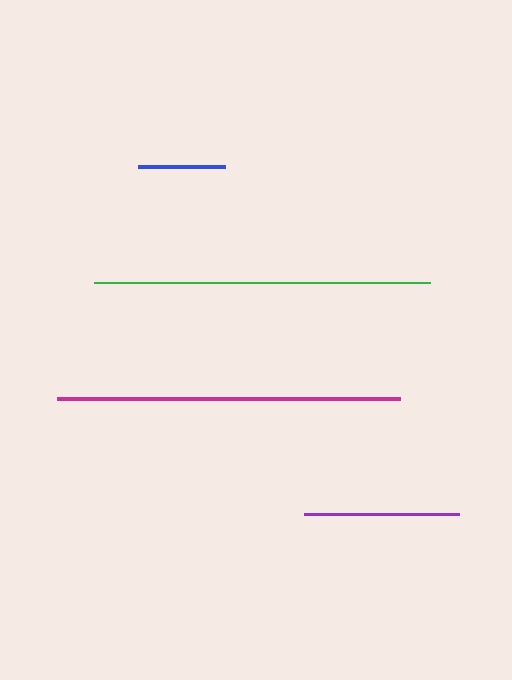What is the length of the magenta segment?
The magenta segment is approximately 342 pixels long.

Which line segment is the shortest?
The blue line is the shortest at approximately 86 pixels.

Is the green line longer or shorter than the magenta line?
The magenta line is longer than the green line.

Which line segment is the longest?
The magenta line is the longest at approximately 342 pixels.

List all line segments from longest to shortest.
From longest to shortest: magenta, green, purple, blue.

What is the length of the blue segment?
The blue segment is approximately 86 pixels long.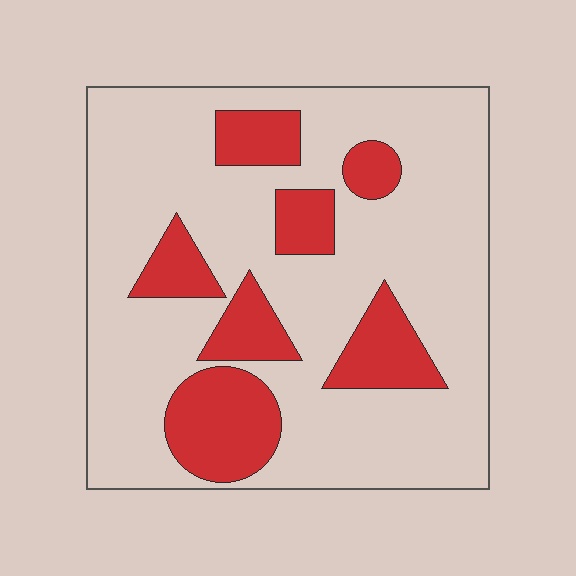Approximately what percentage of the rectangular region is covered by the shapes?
Approximately 25%.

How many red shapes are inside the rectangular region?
7.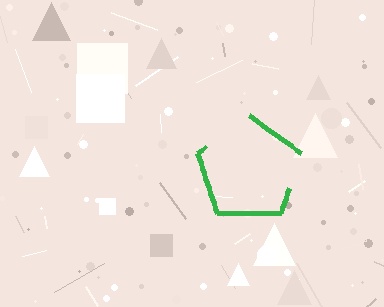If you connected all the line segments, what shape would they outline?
They would outline a pentagon.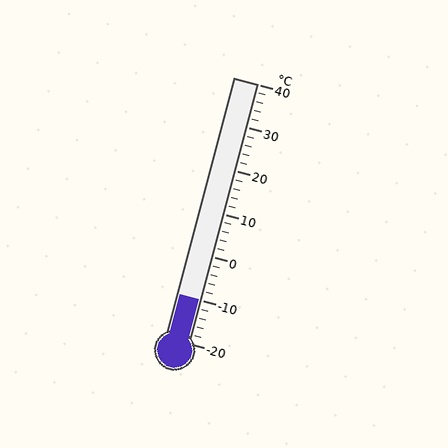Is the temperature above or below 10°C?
The temperature is below 10°C.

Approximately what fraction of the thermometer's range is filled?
The thermometer is filled to approximately 15% of its range.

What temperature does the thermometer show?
The thermometer shows approximately -10°C.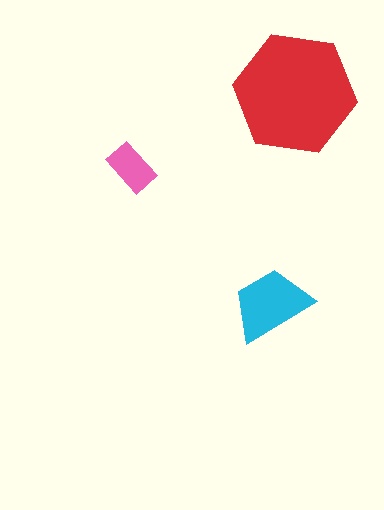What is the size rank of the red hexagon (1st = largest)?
1st.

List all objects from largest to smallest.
The red hexagon, the cyan trapezoid, the pink rectangle.